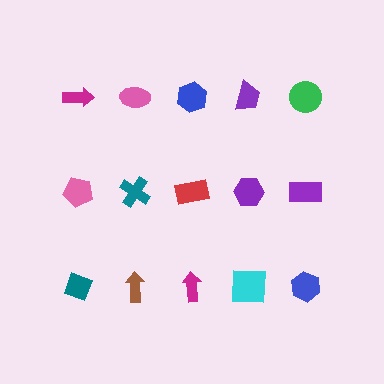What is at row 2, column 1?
A pink pentagon.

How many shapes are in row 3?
5 shapes.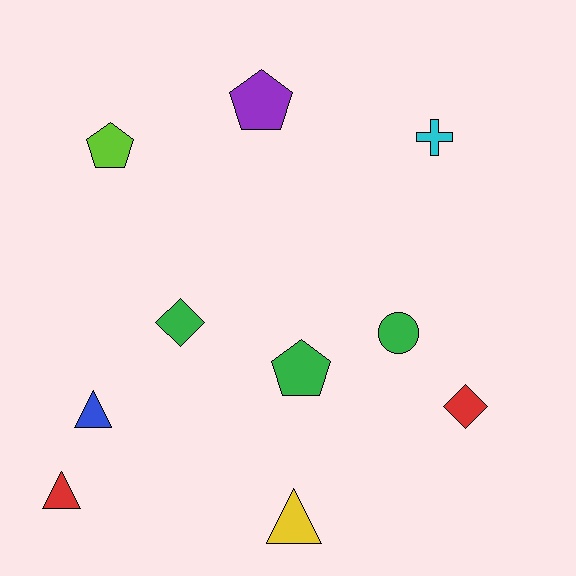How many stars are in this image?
There are no stars.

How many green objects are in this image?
There are 3 green objects.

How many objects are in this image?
There are 10 objects.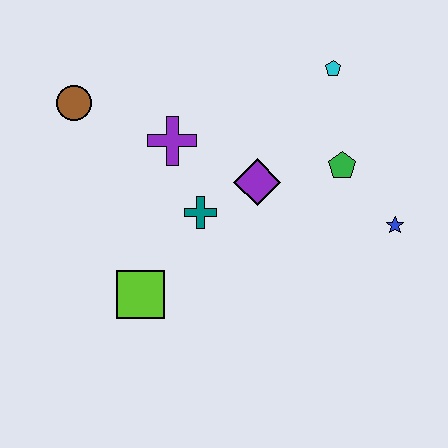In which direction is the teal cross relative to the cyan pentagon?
The teal cross is below the cyan pentagon.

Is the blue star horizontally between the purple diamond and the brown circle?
No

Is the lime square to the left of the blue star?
Yes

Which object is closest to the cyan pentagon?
The green pentagon is closest to the cyan pentagon.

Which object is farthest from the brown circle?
The blue star is farthest from the brown circle.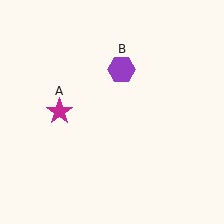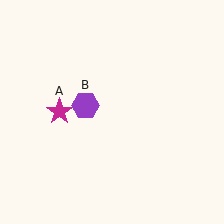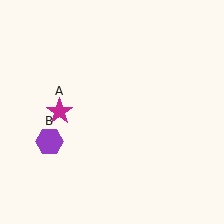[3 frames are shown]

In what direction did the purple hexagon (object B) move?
The purple hexagon (object B) moved down and to the left.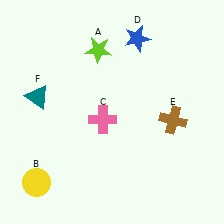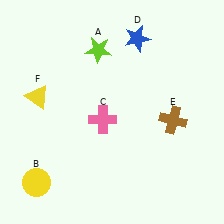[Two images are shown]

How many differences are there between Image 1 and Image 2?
There is 1 difference between the two images.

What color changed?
The triangle (F) changed from teal in Image 1 to yellow in Image 2.